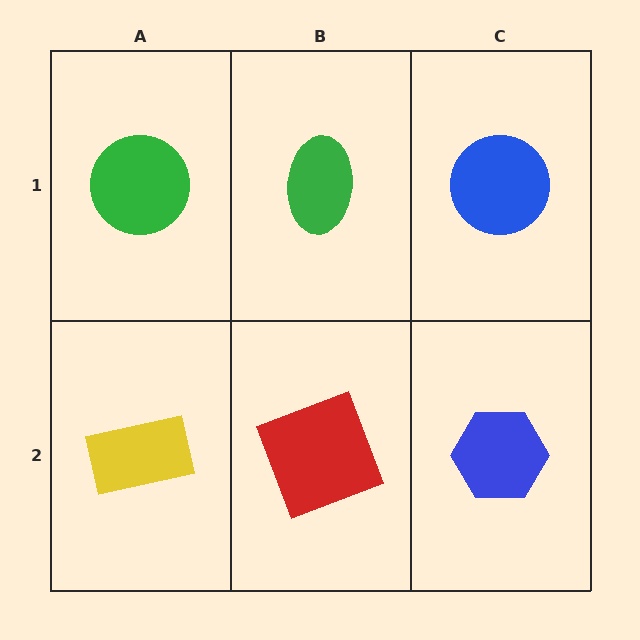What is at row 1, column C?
A blue circle.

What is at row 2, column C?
A blue hexagon.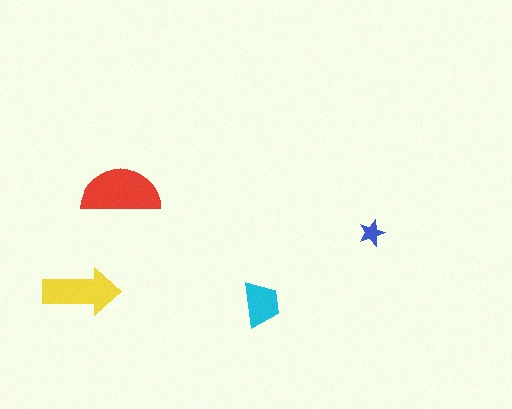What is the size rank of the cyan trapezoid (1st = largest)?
3rd.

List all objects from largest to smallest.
The red semicircle, the yellow arrow, the cyan trapezoid, the blue star.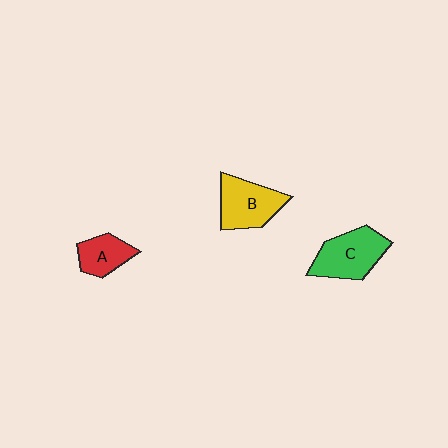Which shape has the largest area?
Shape C (green).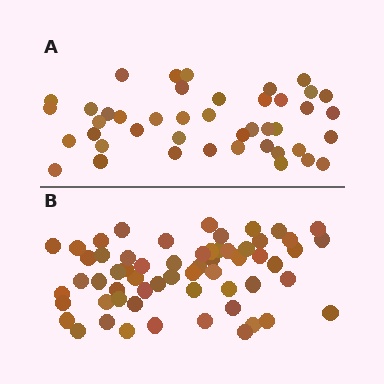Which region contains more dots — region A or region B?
Region B (the bottom region) has more dots.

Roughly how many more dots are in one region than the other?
Region B has approximately 15 more dots than region A.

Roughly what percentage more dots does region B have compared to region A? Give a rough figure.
About 40% more.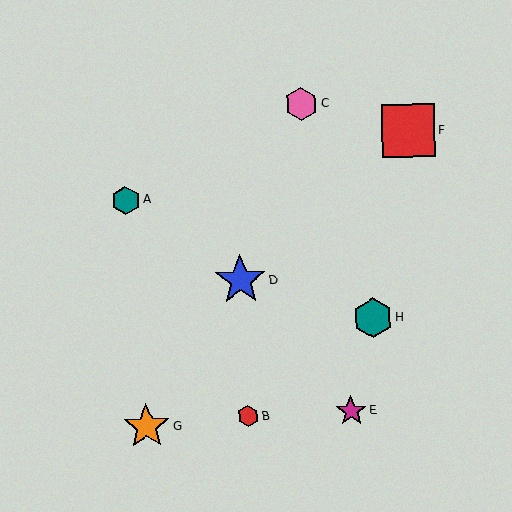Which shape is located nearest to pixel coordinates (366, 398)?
The magenta star (labeled E) at (351, 411) is nearest to that location.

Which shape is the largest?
The red square (labeled F) is the largest.